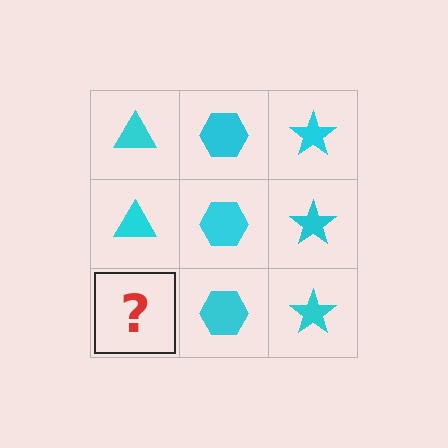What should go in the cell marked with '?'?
The missing cell should contain a cyan triangle.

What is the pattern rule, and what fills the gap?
The rule is that each column has a consistent shape. The gap should be filled with a cyan triangle.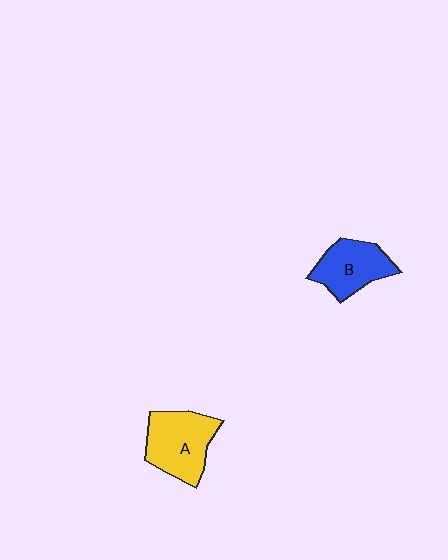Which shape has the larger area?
Shape A (yellow).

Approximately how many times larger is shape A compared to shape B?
Approximately 1.2 times.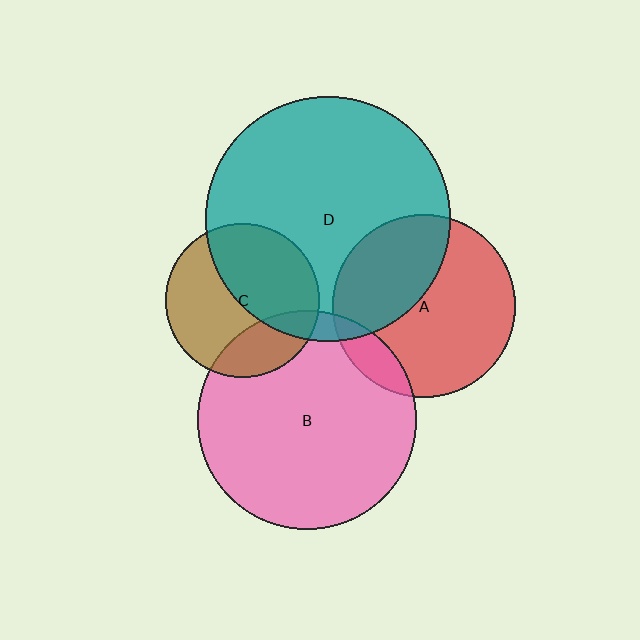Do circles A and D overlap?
Yes.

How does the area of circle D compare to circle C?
Approximately 2.5 times.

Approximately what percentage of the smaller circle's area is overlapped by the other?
Approximately 40%.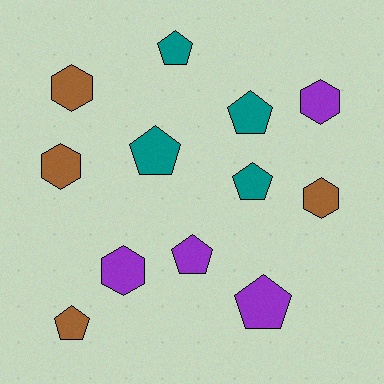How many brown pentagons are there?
There is 1 brown pentagon.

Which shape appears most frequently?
Pentagon, with 7 objects.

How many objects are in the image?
There are 12 objects.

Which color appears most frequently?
Brown, with 4 objects.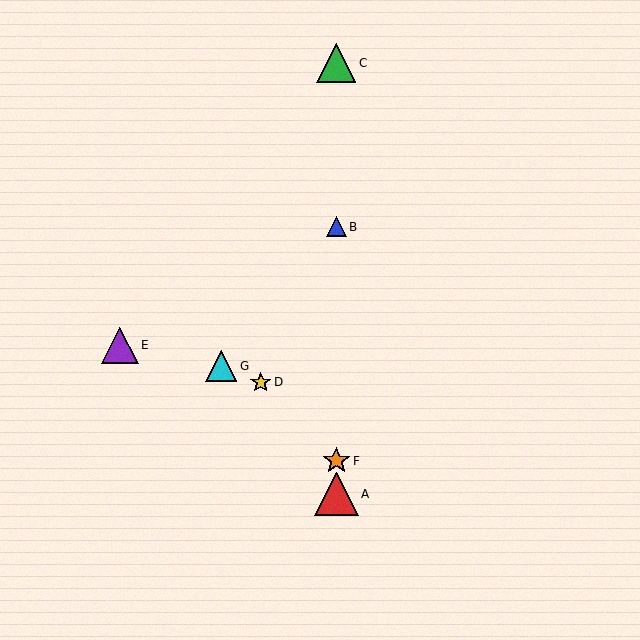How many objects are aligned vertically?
4 objects (A, B, C, F) are aligned vertically.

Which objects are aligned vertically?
Objects A, B, C, F are aligned vertically.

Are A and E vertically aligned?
No, A is at x≈336 and E is at x≈120.